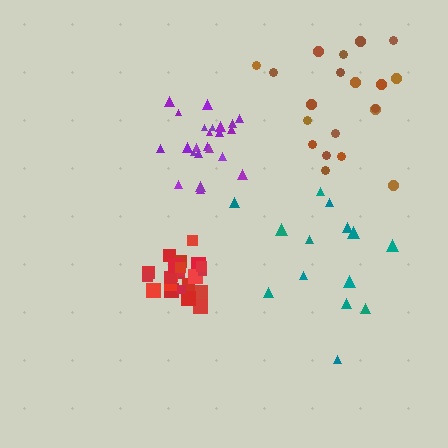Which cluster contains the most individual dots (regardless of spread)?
Purple (23).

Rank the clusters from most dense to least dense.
purple, red, brown, teal.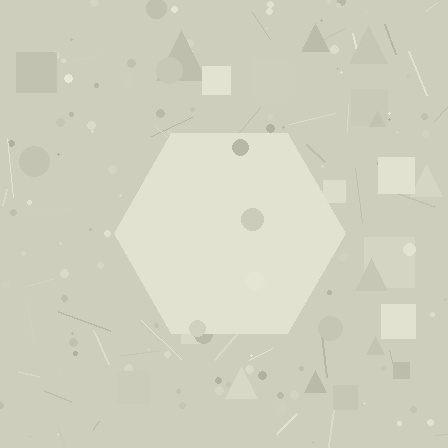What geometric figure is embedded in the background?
A hexagon is embedded in the background.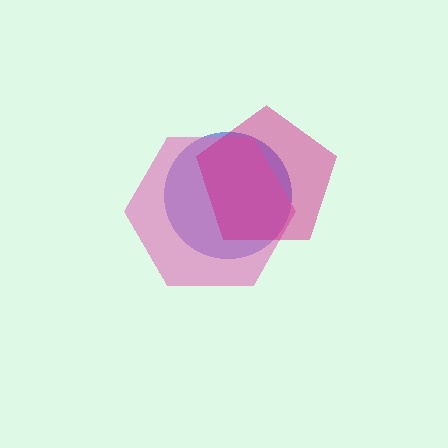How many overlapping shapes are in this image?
There are 3 overlapping shapes in the image.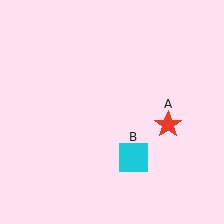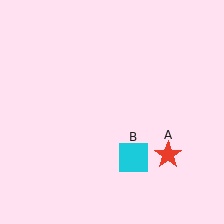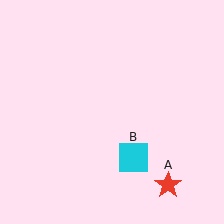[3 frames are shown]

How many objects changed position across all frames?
1 object changed position: red star (object A).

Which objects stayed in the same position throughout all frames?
Cyan square (object B) remained stationary.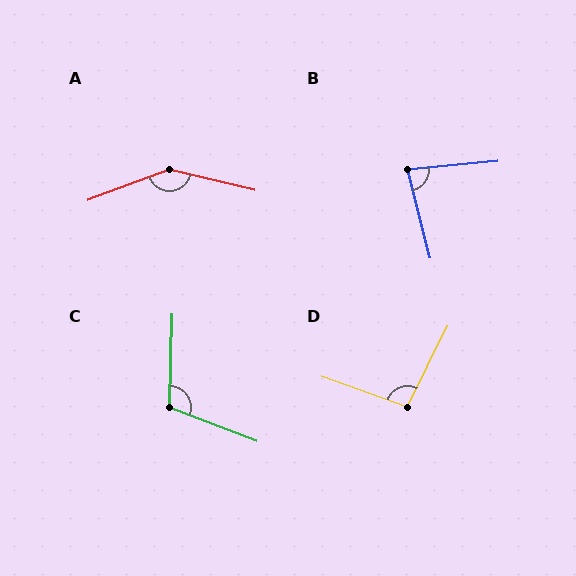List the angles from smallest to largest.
B (81°), D (97°), C (109°), A (146°).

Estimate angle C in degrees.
Approximately 109 degrees.